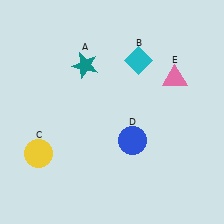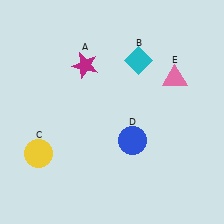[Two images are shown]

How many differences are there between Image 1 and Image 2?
There is 1 difference between the two images.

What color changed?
The star (A) changed from teal in Image 1 to magenta in Image 2.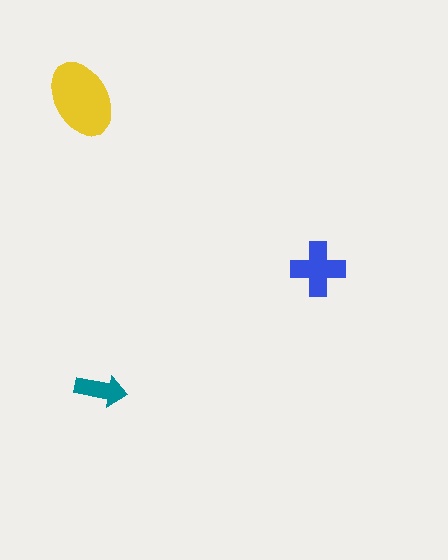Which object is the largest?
The yellow ellipse.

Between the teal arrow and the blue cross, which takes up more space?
The blue cross.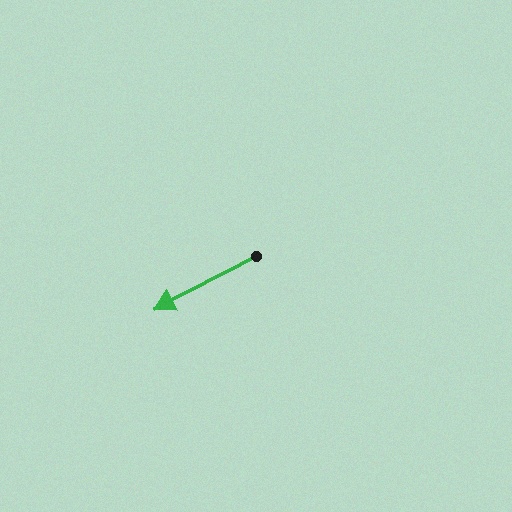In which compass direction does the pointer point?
Southwest.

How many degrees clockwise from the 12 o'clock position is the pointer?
Approximately 242 degrees.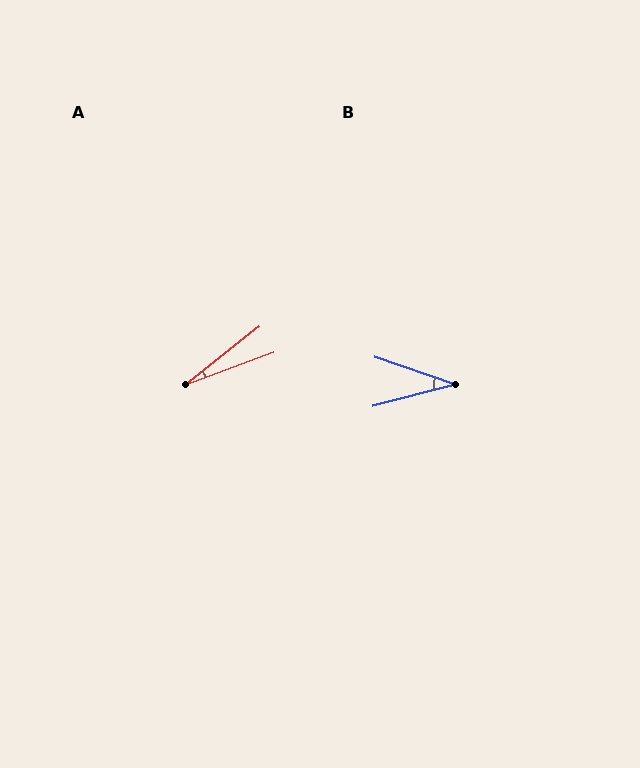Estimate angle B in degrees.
Approximately 34 degrees.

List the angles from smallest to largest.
A (18°), B (34°).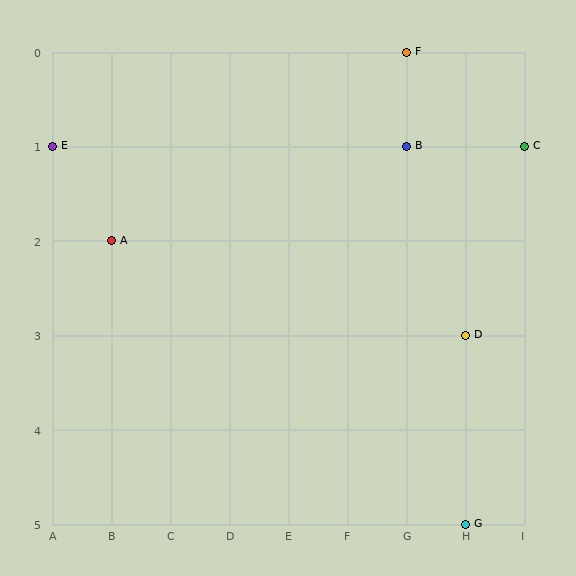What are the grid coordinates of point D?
Point D is at grid coordinates (H, 3).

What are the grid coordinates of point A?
Point A is at grid coordinates (B, 2).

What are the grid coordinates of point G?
Point G is at grid coordinates (H, 5).